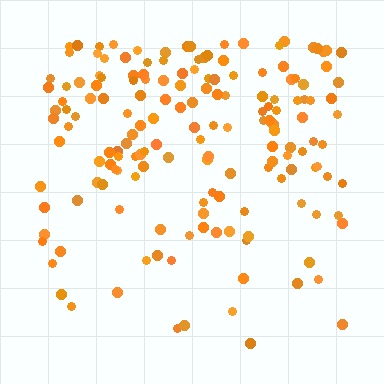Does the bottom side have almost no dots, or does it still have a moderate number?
Still a moderate number, just noticeably fewer than the top.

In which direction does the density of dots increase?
From bottom to top, with the top side densest.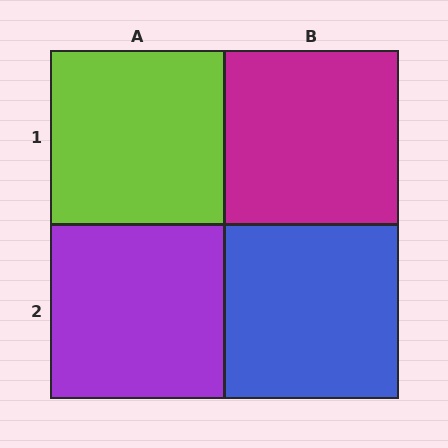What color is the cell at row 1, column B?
Magenta.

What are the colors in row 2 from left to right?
Purple, blue.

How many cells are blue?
1 cell is blue.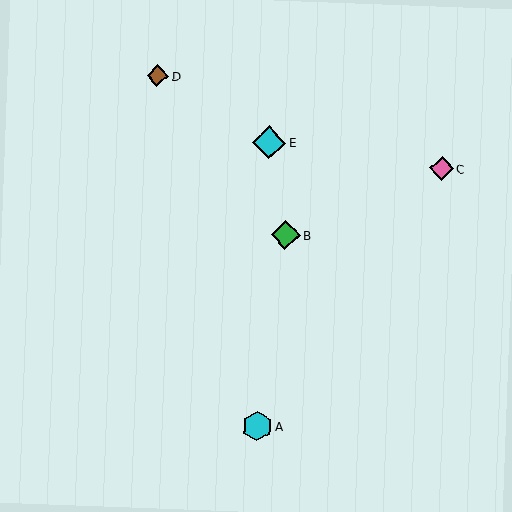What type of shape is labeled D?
Shape D is a brown diamond.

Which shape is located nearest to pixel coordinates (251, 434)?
The cyan hexagon (labeled A) at (257, 426) is nearest to that location.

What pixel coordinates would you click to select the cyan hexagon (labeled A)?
Click at (257, 426) to select the cyan hexagon A.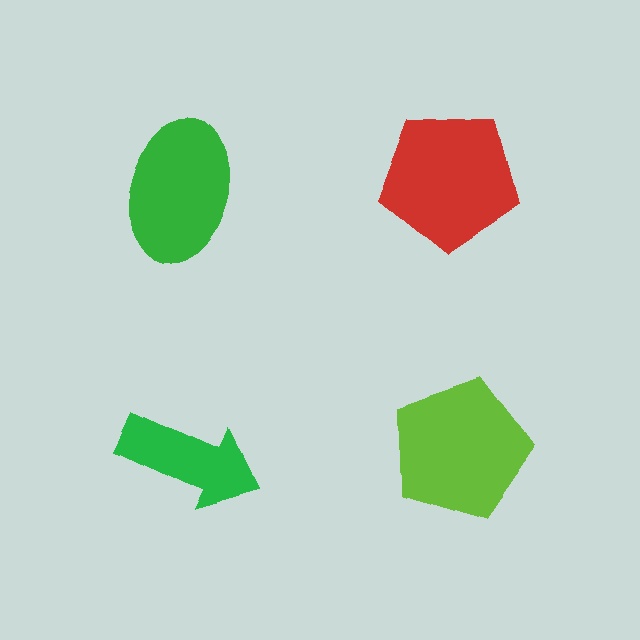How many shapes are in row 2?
2 shapes.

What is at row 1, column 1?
A green ellipse.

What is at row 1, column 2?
A red pentagon.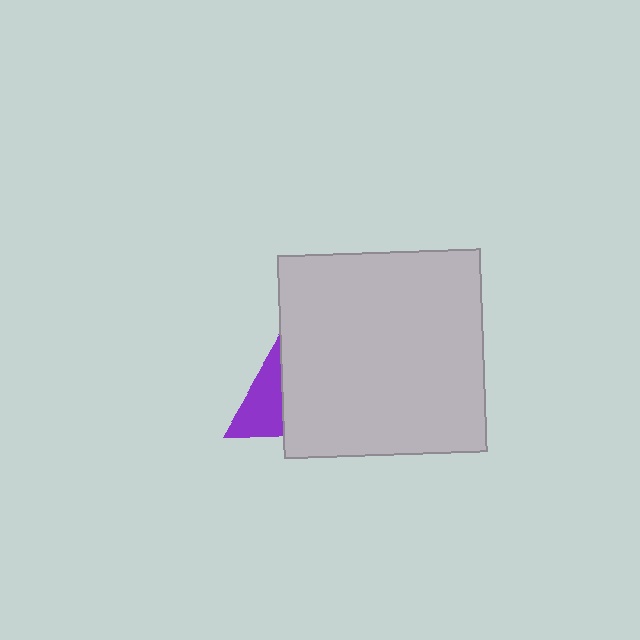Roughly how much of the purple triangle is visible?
About half of it is visible (roughly 49%).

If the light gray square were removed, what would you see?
You would see the complete purple triangle.